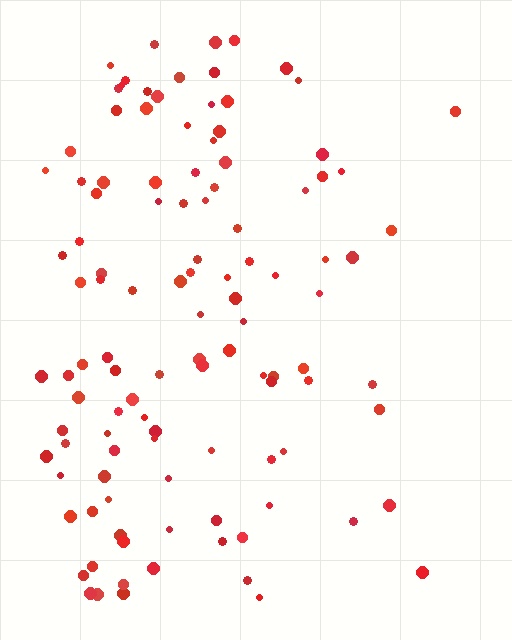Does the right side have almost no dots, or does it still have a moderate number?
Still a moderate number, just noticeably fewer than the left.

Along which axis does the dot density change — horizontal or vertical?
Horizontal.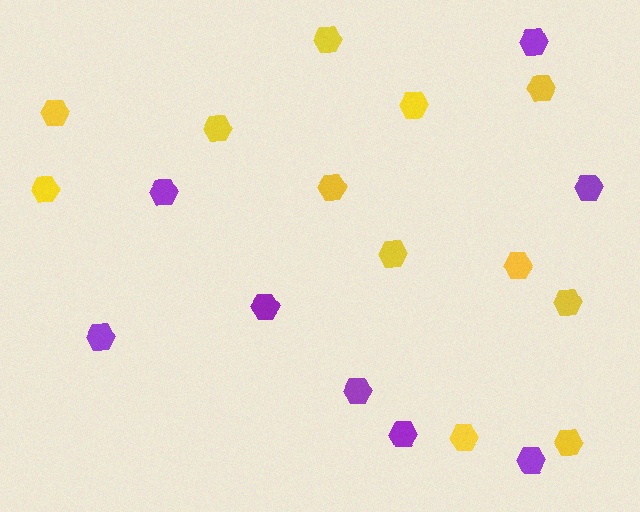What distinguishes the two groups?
There are 2 groups: one group of yellow hexagons (12) and one group of purple hexagons (8).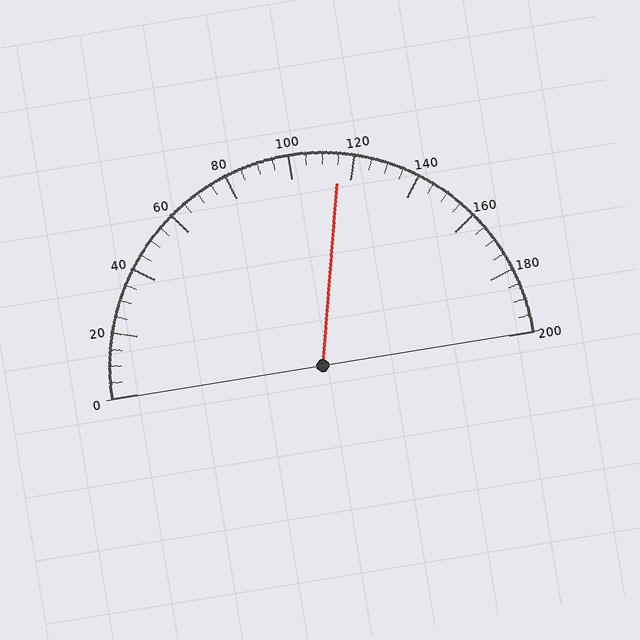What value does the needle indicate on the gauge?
The needle indicates approximately 115.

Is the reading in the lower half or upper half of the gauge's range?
The reading is in the upper half of the range (0 to 200).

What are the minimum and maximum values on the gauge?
The gauge ranges from 0 to 200.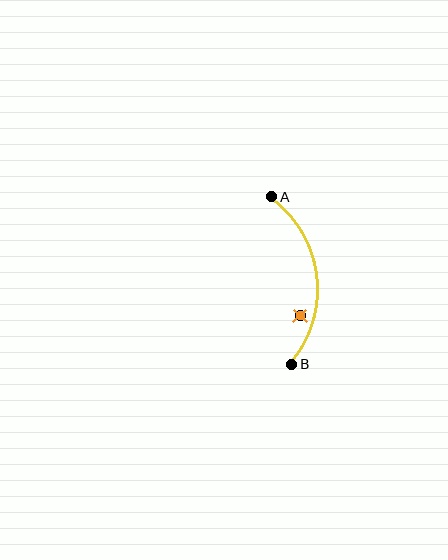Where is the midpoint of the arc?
The arc midpoint is the point on the curve farthest from the straight line joining A and B. It sits to the right of that line.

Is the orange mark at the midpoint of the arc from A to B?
No — the orange mark does not lie on the arc at all. It sits slightly inside the curve.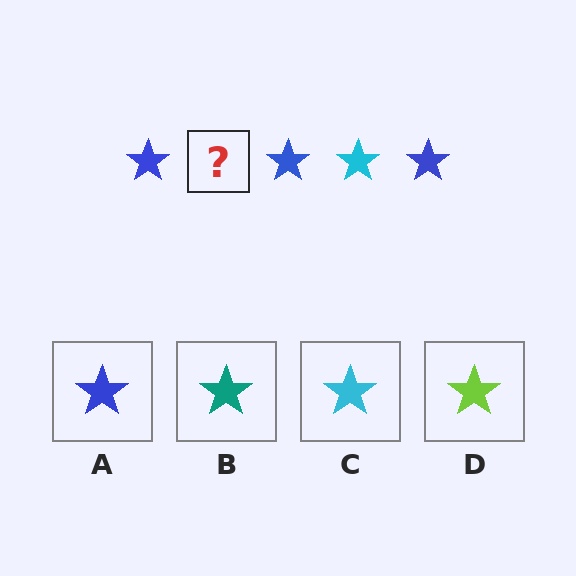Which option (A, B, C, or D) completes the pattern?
C.